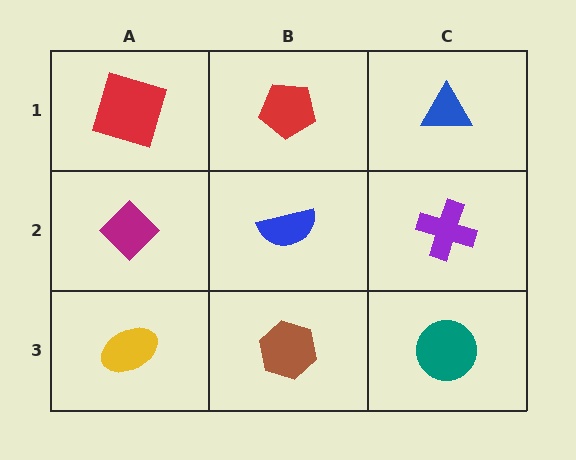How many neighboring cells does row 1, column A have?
2.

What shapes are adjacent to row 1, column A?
A magenta diamond (row 2, column A), a red pentagon (row 1, column B).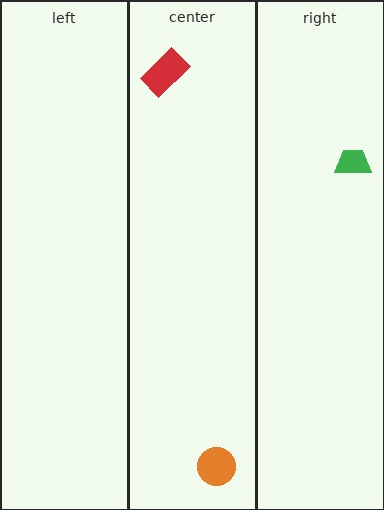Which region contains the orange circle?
The center region.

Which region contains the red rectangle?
The center region.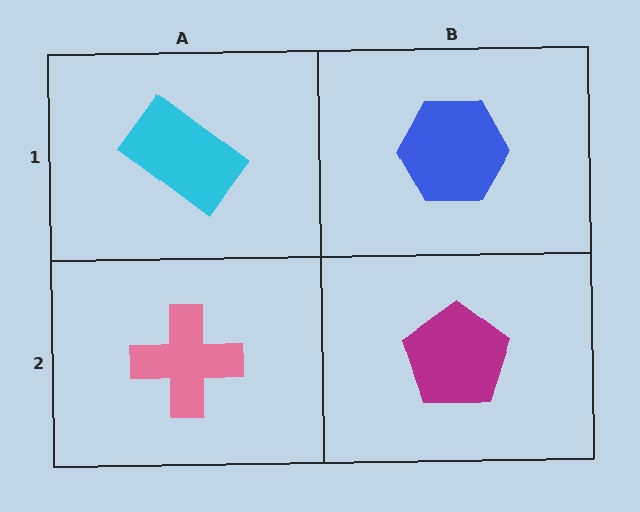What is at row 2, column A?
A pink cross.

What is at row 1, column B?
A blue hexagon.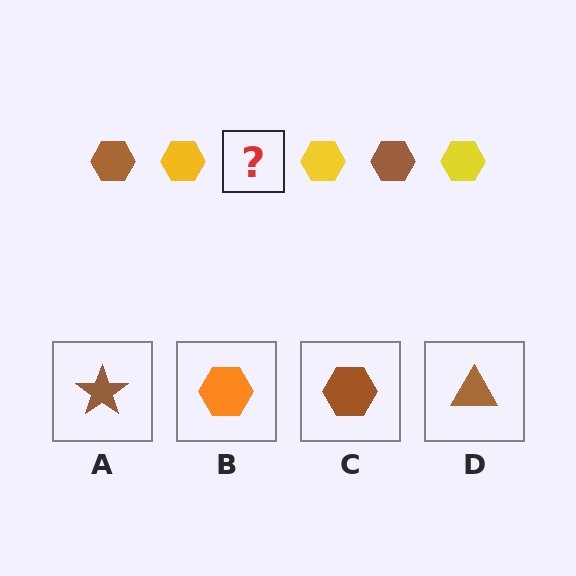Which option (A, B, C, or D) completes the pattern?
C.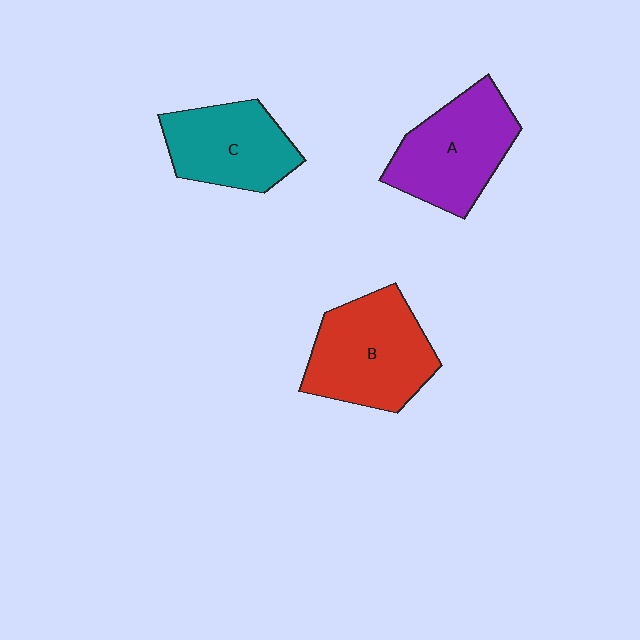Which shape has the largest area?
Shape B (red).